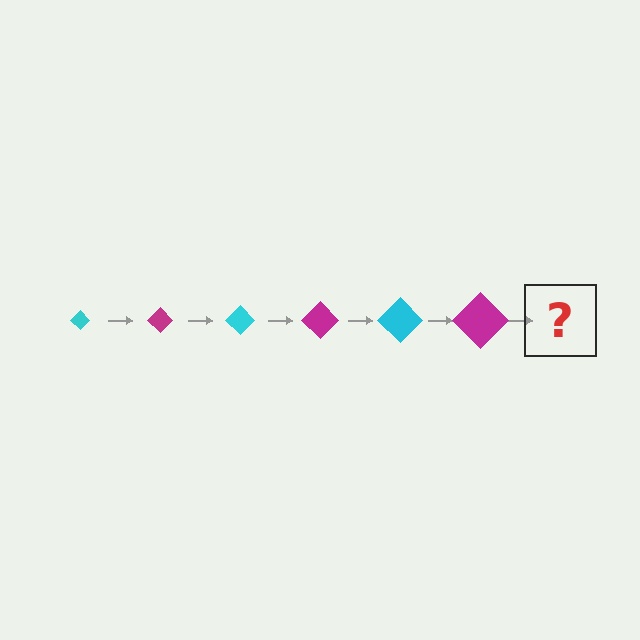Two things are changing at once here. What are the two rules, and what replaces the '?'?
The two rules are that the diamond grows larger each step and the color cycles through cyan and magenta. The '?' should be a cyan diamond, larger than the previous one.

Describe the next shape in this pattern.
It should be a cyan diamond, larger than the previous one.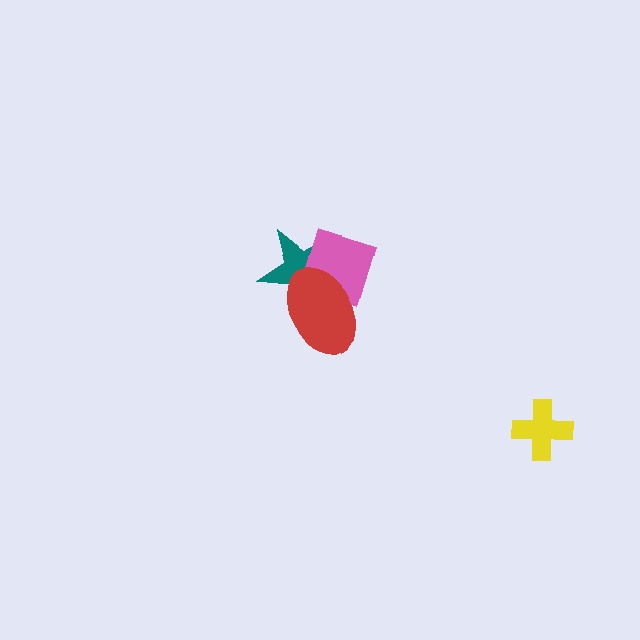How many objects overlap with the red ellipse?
2 objects overlap with the red ellipse.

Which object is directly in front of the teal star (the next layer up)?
The pink square is directly in front of the teal star.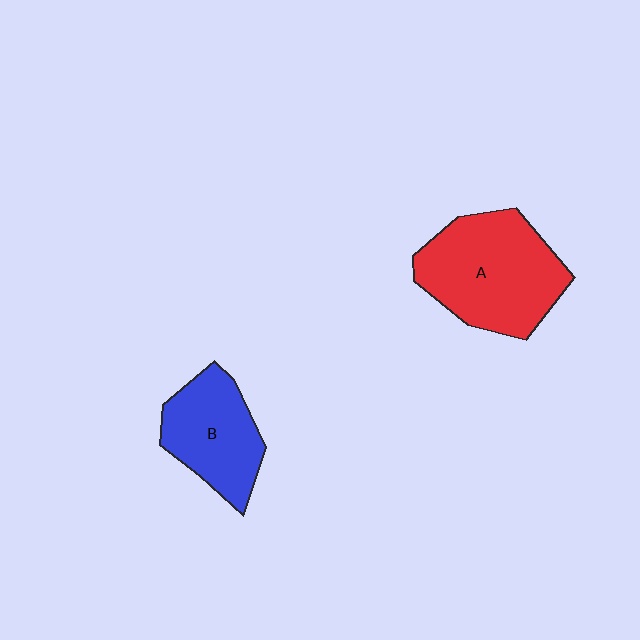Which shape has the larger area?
Shape A (red).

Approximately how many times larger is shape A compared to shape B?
Approximately 1.5 times.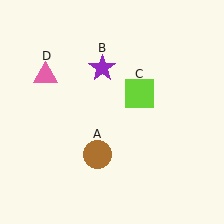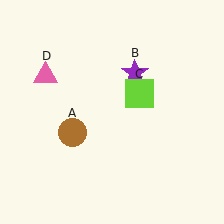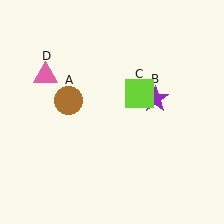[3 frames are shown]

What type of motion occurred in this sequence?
The brown circle (object A), purple star (object B) rotated clockwise around the center of the scene.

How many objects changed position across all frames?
2 objects changed position: brown circle (object A), purple star (object B).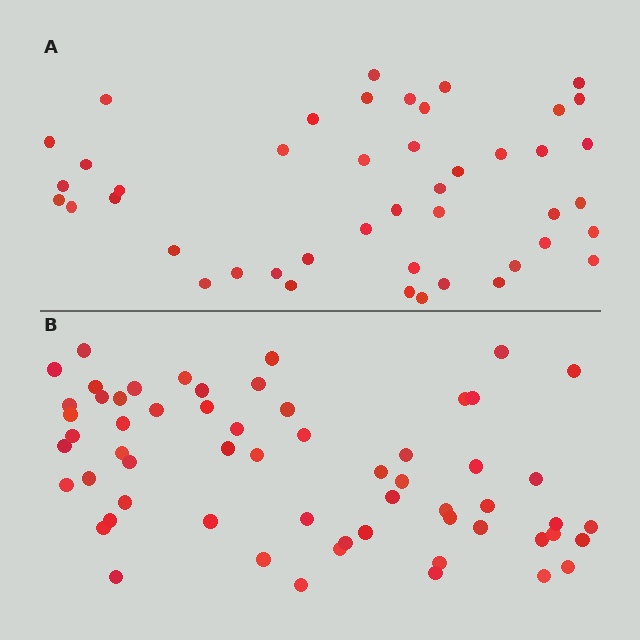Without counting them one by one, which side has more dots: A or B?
Region B (the bottom region) has more dots.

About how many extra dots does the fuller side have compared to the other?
Region B has approximately 15 more dots than region A.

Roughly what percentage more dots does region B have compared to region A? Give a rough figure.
About 35% more.